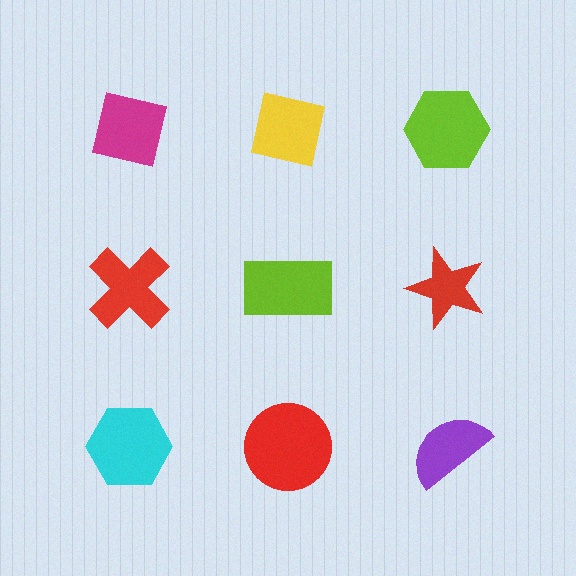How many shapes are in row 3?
3 shapes.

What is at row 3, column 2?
A red circle.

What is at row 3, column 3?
A purple semicircle.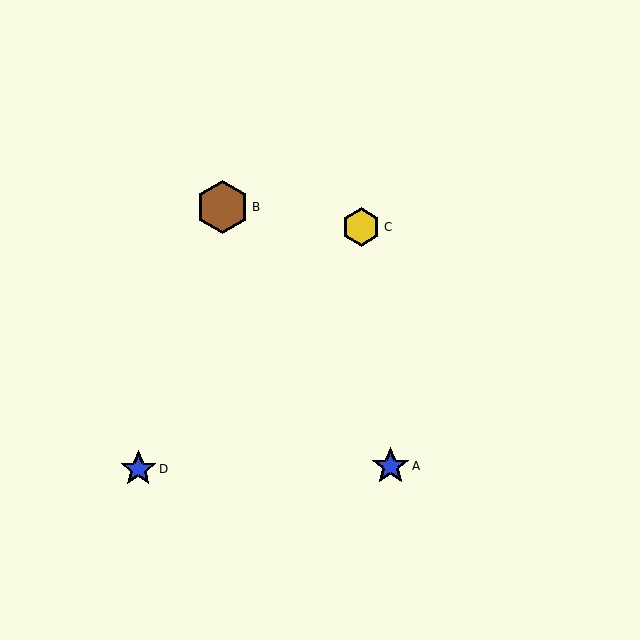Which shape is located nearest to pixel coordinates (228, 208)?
The brown hexagon (labeled B) at (222, 207) is nearest to that location.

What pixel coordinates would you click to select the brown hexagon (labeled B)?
Click at (222, 207) to select the brown hexagon B.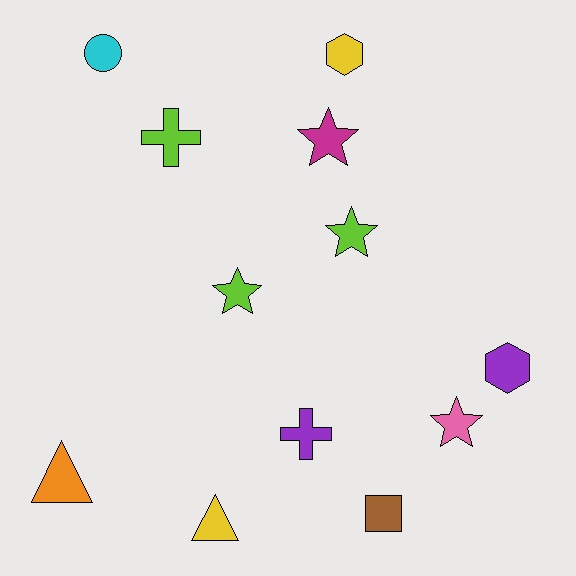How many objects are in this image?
There are 12 objects.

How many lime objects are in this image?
There are 3 lime objects.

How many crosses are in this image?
There are 2 crosses.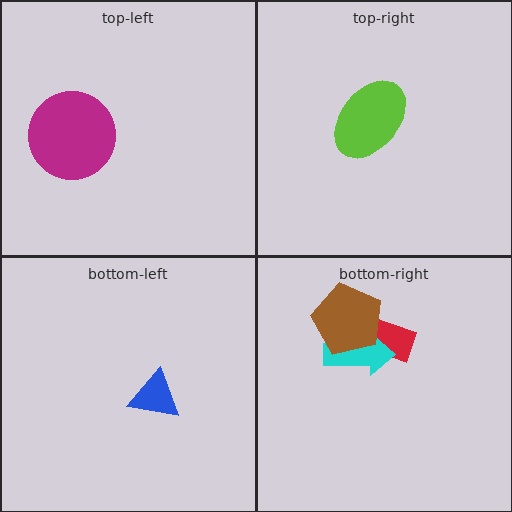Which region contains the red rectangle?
The bottom-right region.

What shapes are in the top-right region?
The lime ellipse.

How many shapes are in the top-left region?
1.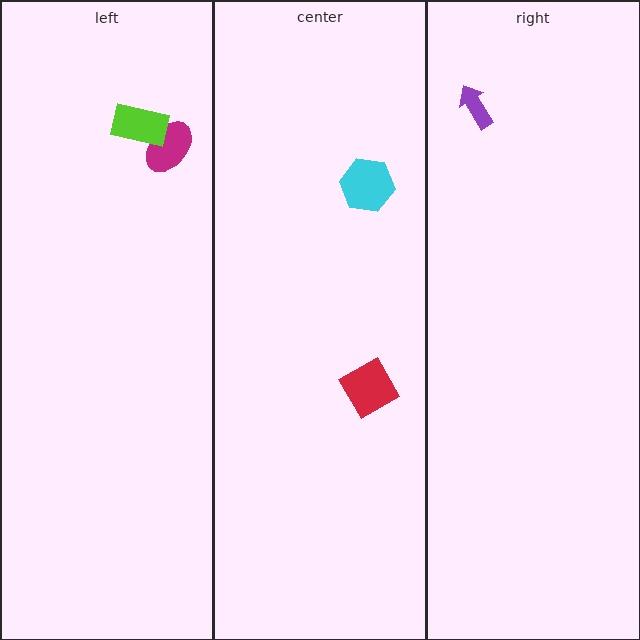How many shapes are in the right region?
1.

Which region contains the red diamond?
The center region.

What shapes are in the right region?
The purple arrow.